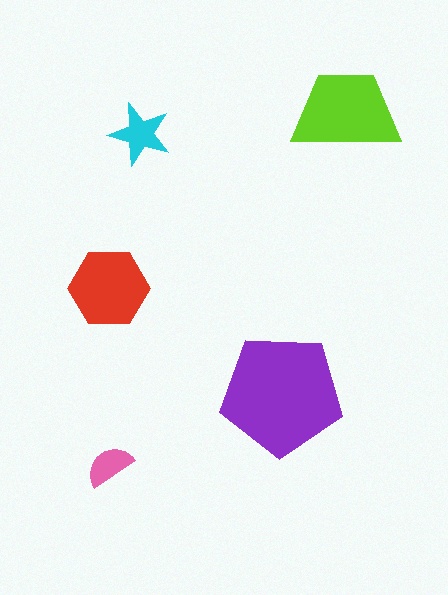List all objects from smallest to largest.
The pink semicircle, the cyan star, the red hexagon, the lime trapezoid, the purple pentagon.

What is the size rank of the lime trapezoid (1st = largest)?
2nd.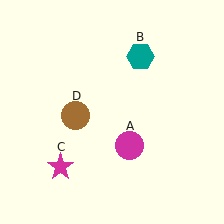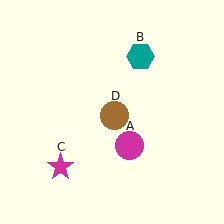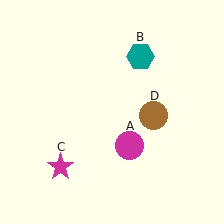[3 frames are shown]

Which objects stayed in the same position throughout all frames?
Magenta circle (object A) and teal hexagon (object B) and magenta star (object C) remained stationary.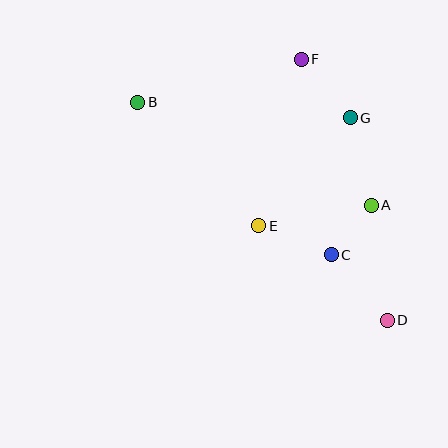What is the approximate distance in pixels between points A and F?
The distance between A and F is approximately 162 pixels.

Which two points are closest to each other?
Points A and C are closest to each other.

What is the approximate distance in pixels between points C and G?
The distance between C and G is approximately 138 pixels.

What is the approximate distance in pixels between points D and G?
The distance between D and G is approximately 206 pixels.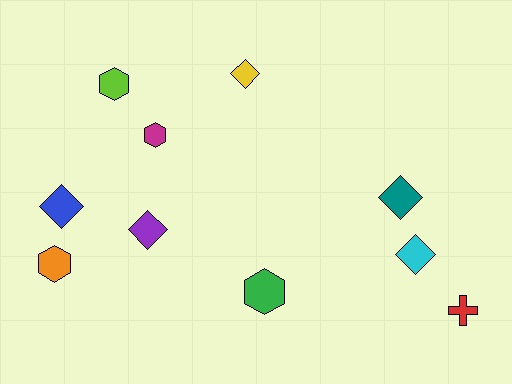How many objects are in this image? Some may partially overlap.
There are 10 objects.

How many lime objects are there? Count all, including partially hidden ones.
There is 1 lime object.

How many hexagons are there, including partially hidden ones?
There are 4 hexagons.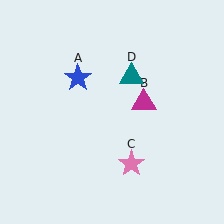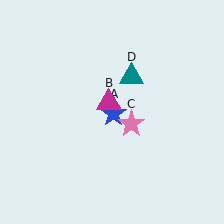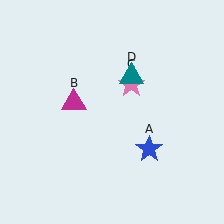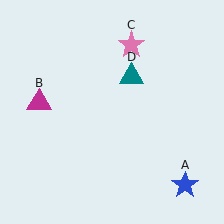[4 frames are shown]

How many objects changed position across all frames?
3 objects changed position: blue star (object A), magenta triangle (object B), pink star (object C).